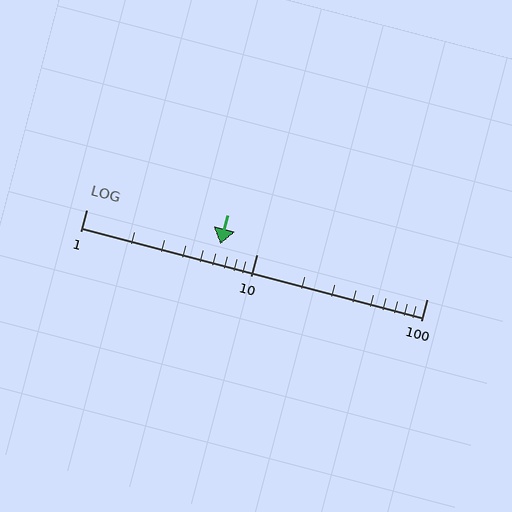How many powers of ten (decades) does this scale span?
The scale spans 2 decades, from 1 to 100.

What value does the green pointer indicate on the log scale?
The pointer indicates approximately 6.1.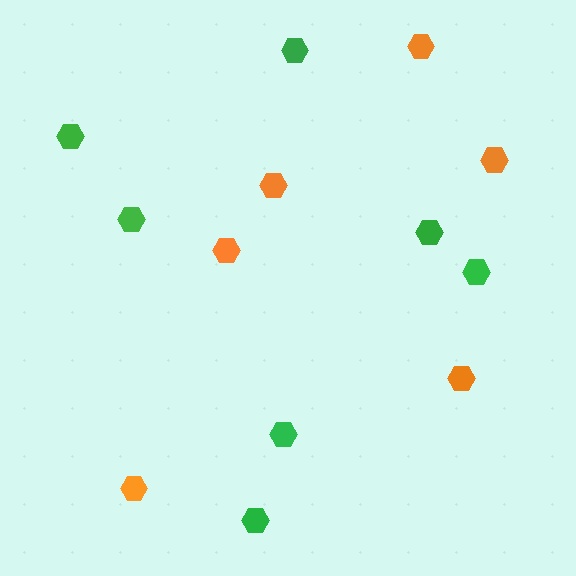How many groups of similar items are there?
There are 2 groups: one group of green hexagons (7) and one group of orange hexagons (6).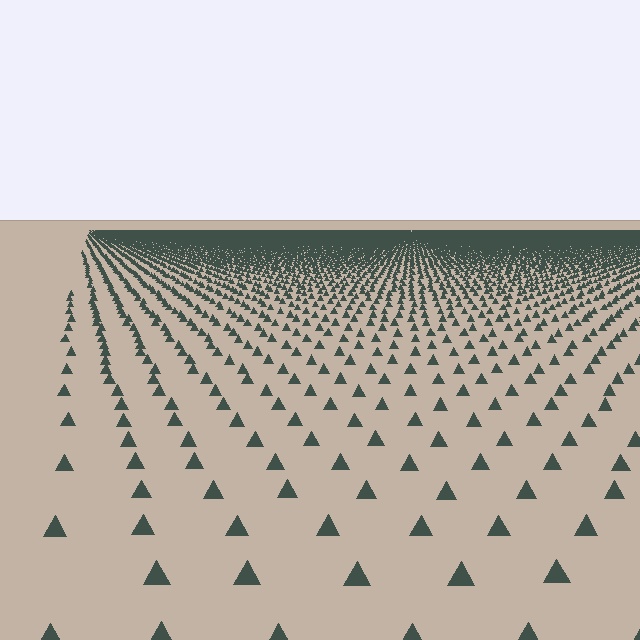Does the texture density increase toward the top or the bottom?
Density increases toward the top.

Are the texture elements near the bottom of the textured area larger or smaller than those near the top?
Larger. Near the bottom, elements are closer to the viewer and appear at a bigger on-screen size.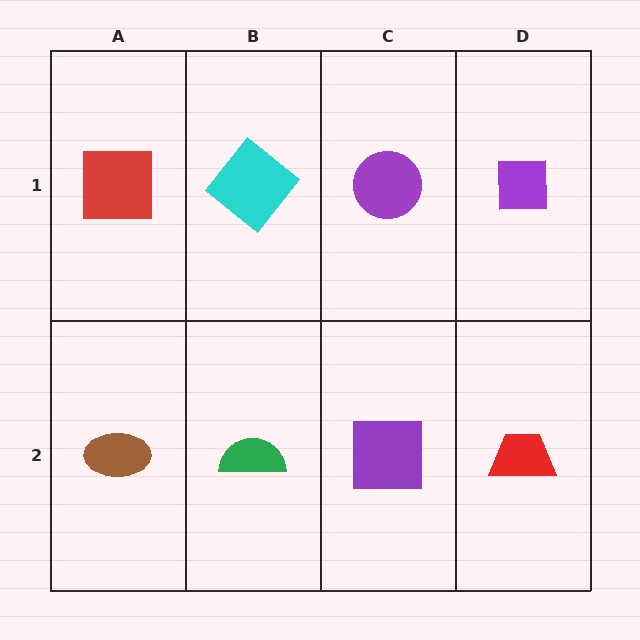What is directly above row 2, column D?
A purple square.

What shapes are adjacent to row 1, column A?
A brown ellipse (row 2, column A), a cyan diamond (row 1, column B).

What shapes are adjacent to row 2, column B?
A cyan diamond (row 1, column B), a brown ellipse (row 2, column A), a purple square (row 2, column C).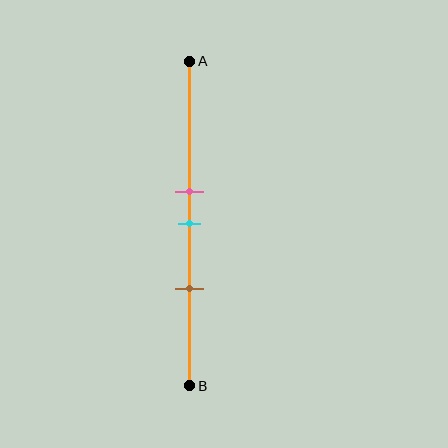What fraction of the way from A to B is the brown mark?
The brown mark is approximately 70% (0.7) of the way from A to B.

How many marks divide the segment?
There are 3 marks dividing the segment.